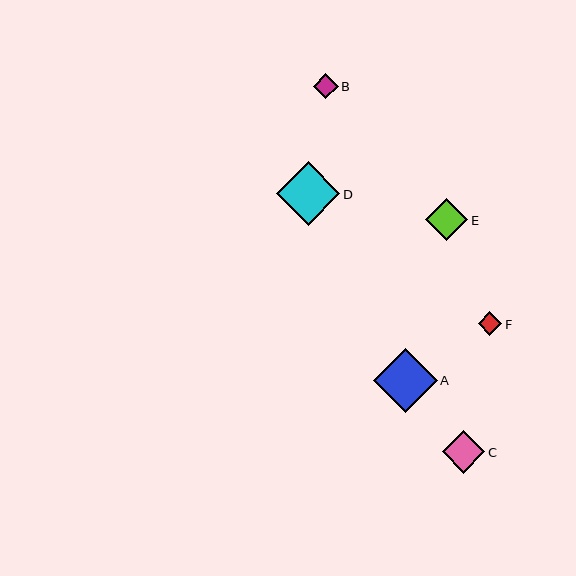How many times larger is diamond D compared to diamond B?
Diamond D is approximately 2.6 times the size of diamond B.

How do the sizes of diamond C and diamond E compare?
Diamond C and diamond E are approximately the same size.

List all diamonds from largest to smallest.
From largest to smallest: A, D, C, E, B, F.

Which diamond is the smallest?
Diamond F is the smallest with a size of approximately 24 pixels.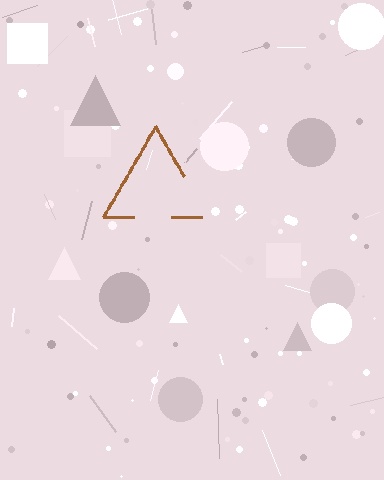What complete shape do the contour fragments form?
The contour fragments form a triangle.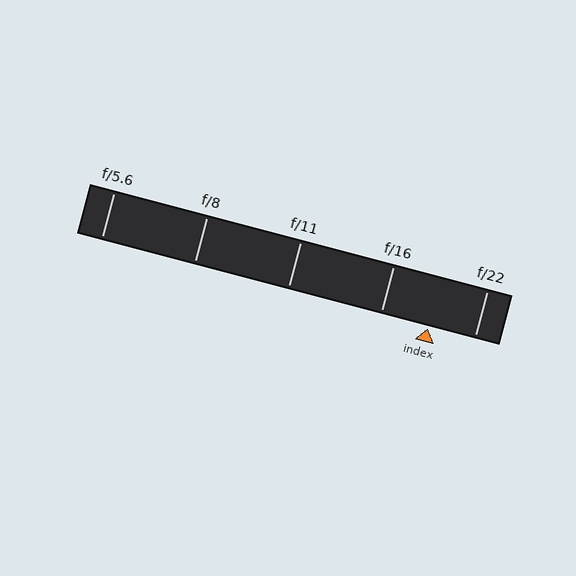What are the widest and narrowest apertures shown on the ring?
The widest aperture shown is f/5.6 and the narrowest is f/22.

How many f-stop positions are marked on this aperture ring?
There are 5 f-stop positions marked.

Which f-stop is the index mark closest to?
The index mark is closest to f/22.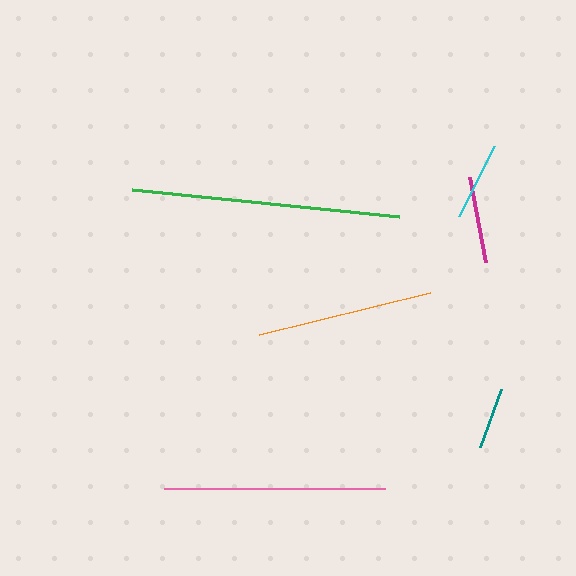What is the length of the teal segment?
The teal segment is approximately 61 pixels long.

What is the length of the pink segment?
The pink segment is approximately 221 pixels long.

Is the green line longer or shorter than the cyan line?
The green line is longer than the cyan line.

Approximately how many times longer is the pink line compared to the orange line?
The pink line is approximately 1.3 times the length of the orange line.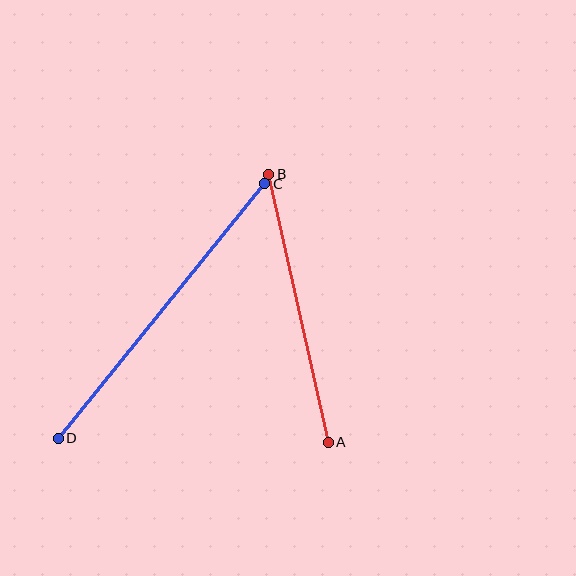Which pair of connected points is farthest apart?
Points C and D are farthest apart.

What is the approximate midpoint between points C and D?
The midpoint is at approximately (161, 311) pixels.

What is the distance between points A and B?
The distance is approximately 275 pixels.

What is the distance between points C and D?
The distance is approximately 328 pixels.